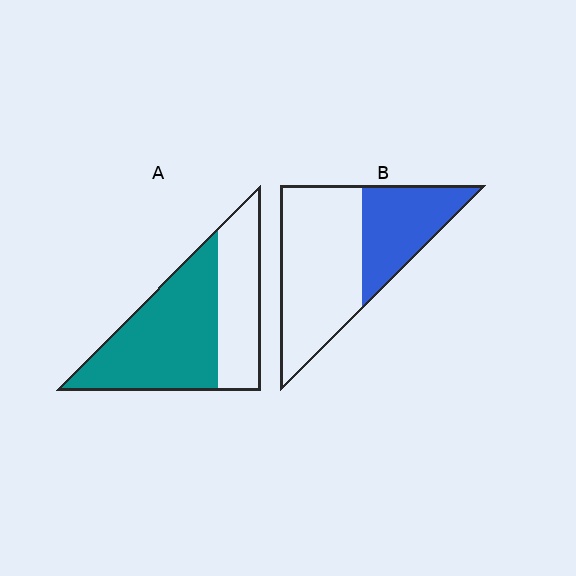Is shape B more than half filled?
No.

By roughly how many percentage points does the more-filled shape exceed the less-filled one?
By roughly 25 percentage points (A over B).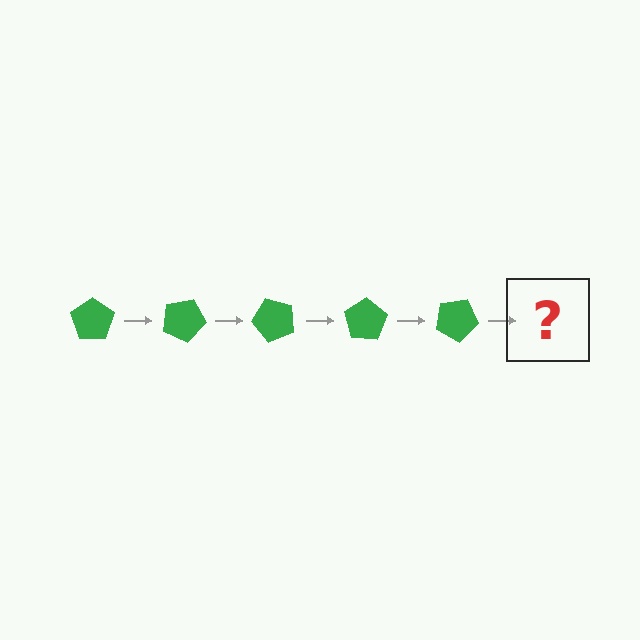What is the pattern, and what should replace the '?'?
The pattern is that the pentagon rotates 25 degrees each step. The '?' should be a green pentagon rotated 125 degrees.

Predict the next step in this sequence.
The next step is a green pentagon rotated 125 degrees.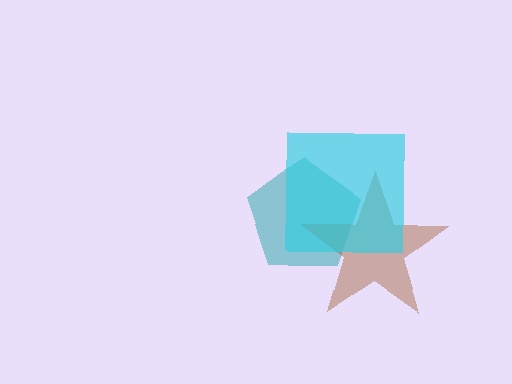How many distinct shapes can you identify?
There are 3 distinct shapes: a teal pentagon, a brown star, a cyan square.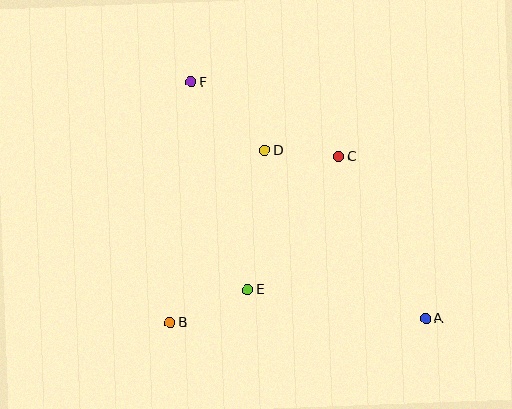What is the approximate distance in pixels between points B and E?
The distance between B and E is approximately 84 pixels.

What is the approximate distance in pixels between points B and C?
The distance between B and C is approximately 236 pixels.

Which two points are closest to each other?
Points C and D are closest to each other.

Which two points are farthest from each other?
Points A and F are farthest from each other.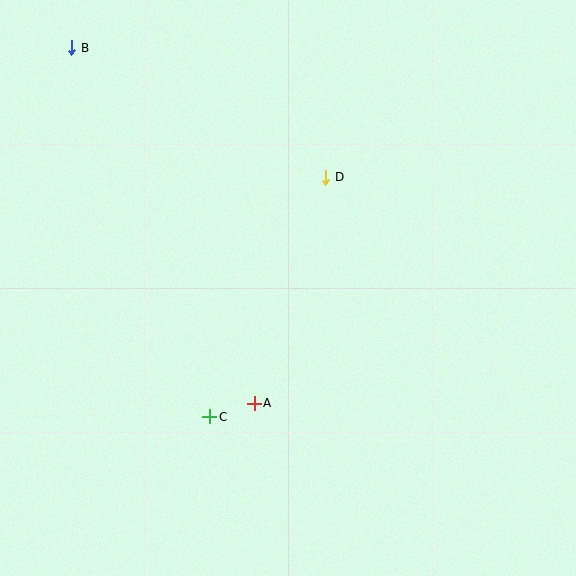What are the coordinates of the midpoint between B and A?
The midpoint between B and A is at (163, 225).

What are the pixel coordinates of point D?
Point D is at (326, 177).